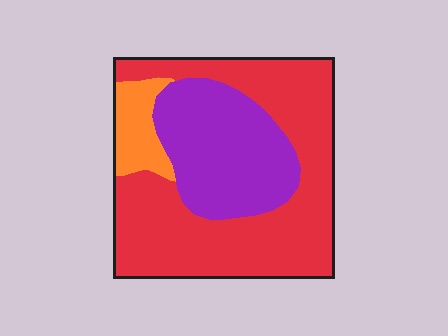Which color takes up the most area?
Red, at roughly 60%.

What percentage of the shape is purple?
Purple takes up about one third (1/3) of the shape.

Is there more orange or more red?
Red.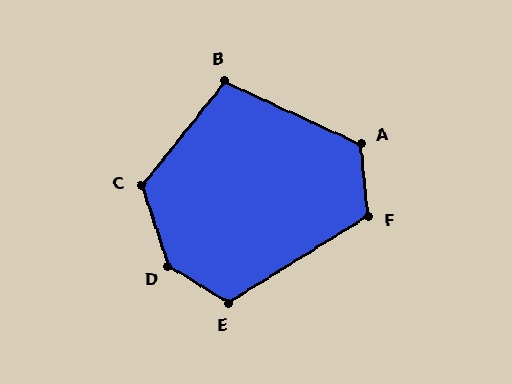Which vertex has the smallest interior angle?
B, at approximately 104 degrees.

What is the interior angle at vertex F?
Approximately 116 degrees (obtuse).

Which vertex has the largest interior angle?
D, at approximately 140 degrees.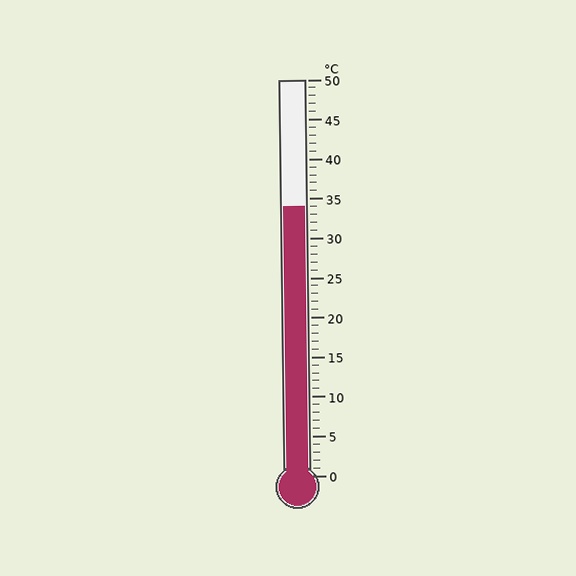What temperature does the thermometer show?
The thermometer shows approximately 34°C.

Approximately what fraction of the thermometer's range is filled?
The thermometer is filled to approximately 70% of its range.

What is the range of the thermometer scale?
The thermometer scale ranges from 0°C to 50°C.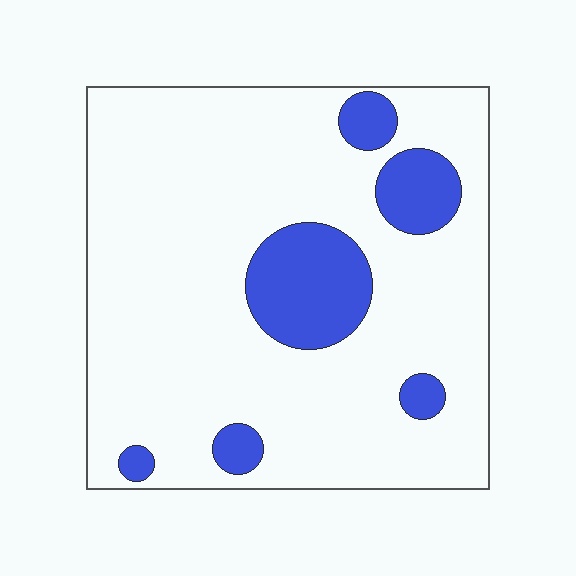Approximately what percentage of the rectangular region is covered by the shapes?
Approximately 15%.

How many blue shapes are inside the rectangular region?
6.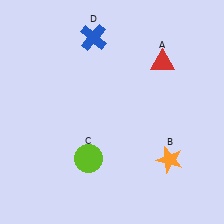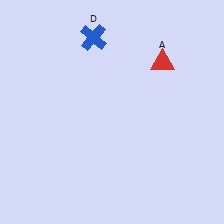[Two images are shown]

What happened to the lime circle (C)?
The lime circle (C) was removed in Image 2. It was in the bottom-left area of Image 1.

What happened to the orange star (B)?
The orange star (B) was removed in Image 2. It was in the bottom-right area of Image 1.